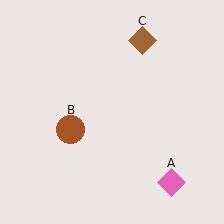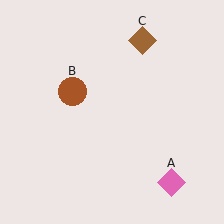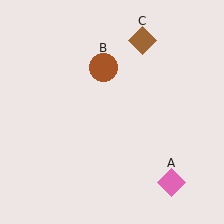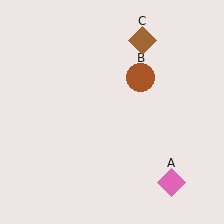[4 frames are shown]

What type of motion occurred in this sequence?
The brown circle (object B) rotated clockwise around the center of the scene.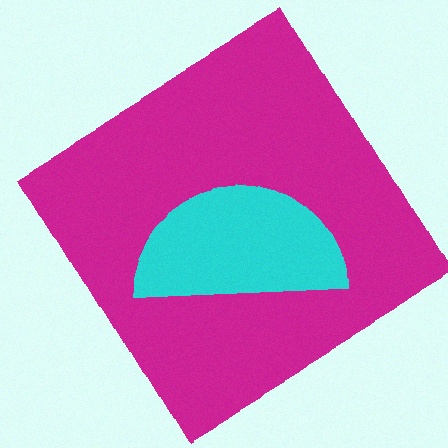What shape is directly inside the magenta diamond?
The cyan semicircle.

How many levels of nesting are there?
2.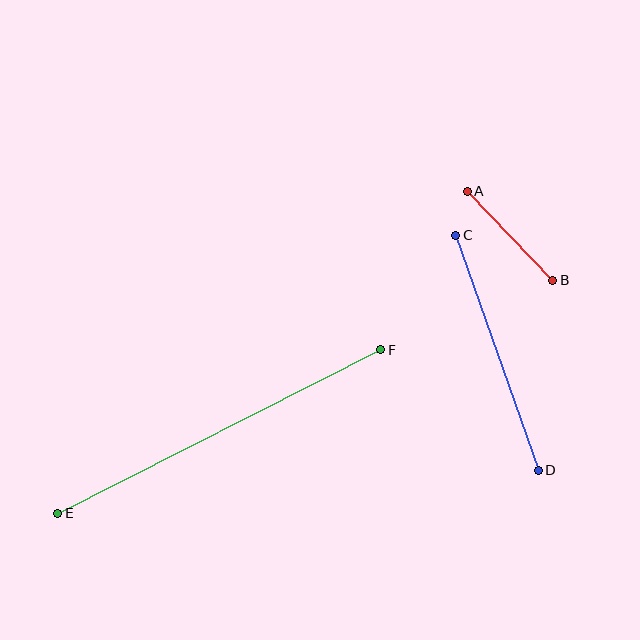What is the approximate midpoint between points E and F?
The midpoint is at approximately (219, 431) pixels.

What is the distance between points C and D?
The distance is approximately 249 pixels.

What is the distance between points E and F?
The distance is approximately 362 pixels.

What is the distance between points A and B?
The distance is approximately 124 pixels.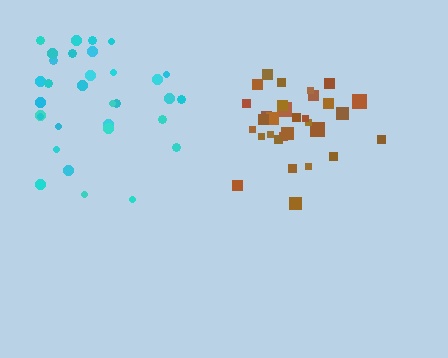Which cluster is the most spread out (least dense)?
Cyan.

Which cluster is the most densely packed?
Brown.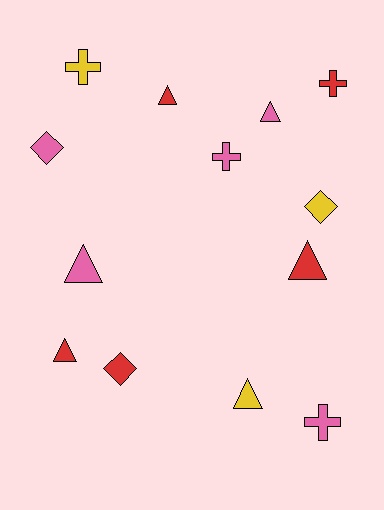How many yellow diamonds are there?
There is 1 yellow diamond.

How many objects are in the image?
There are 13 objects.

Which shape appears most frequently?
Triangle, with 6 objects.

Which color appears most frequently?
Pink, with 5 objects.